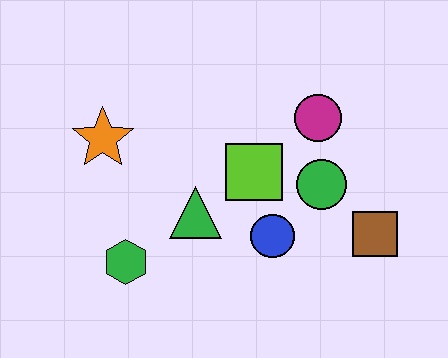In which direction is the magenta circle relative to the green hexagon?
The magenta circle is to the right of the green hexagon.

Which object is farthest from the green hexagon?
The brown square is farthest from the green hexagon.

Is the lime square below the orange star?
Yes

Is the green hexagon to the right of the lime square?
No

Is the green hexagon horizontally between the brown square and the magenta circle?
No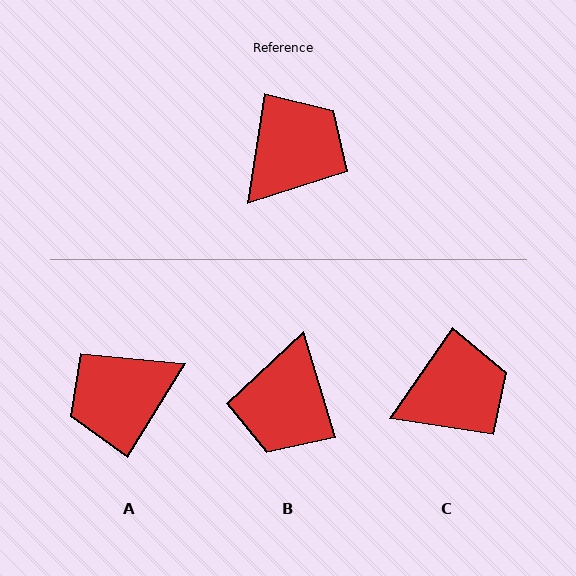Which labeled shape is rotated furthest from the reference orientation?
A, about 157 degrees away.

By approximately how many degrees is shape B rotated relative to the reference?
Approximately 154 degrees clockwise.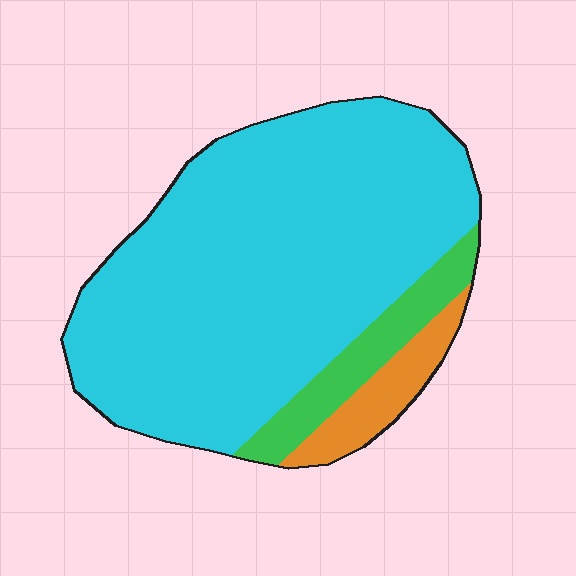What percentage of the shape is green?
Green covers 11% of the shape.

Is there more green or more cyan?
Cyan.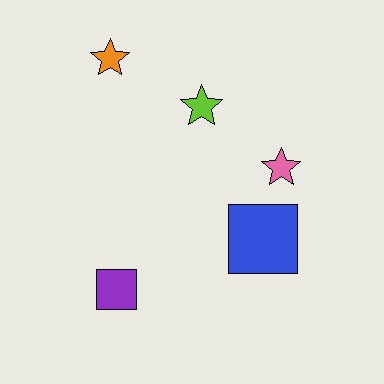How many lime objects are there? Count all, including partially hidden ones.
There is 1 lime object.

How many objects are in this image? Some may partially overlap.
There are 5 objects.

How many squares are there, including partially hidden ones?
There are 2 squares.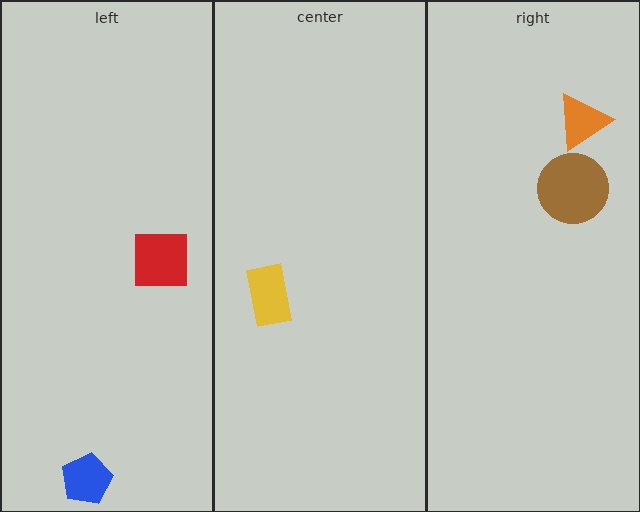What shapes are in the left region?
The red square, the blue pentagon.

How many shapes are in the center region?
1.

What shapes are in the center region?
The yellow rectangle.